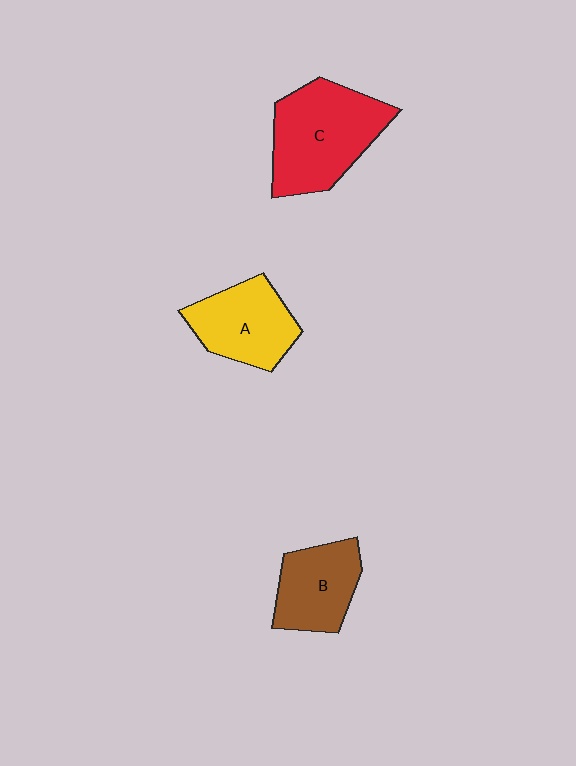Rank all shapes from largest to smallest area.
From largest to smallest: C (red), A (yellow), B (brown).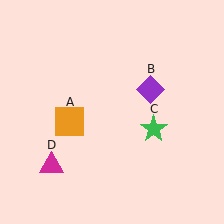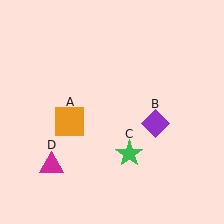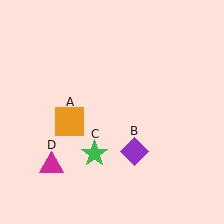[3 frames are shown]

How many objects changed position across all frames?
2 objects changed position: purple diamond (object B), green star (object C).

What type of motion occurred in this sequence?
The purple diamond (object B), green star (object C) rotated clockwise around the center of the scene.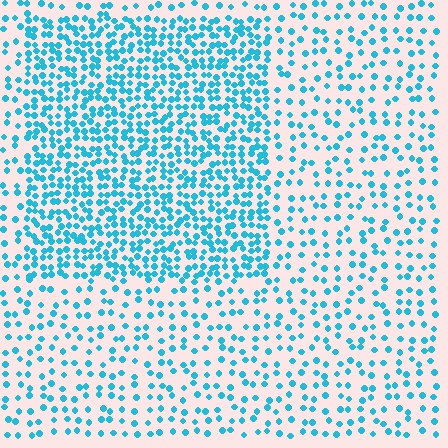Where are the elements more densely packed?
The elements are more densely packed inside the rectangle boundary.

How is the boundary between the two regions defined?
The boundary is defined by a change in element density (approximately 2.2x ratio). All elements are the same color, size, and shape.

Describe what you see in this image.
The image contains small cyan elements arranged at two different densities. A rectangle-shaped region is visible where the elements are more densely packed than the surrounding area.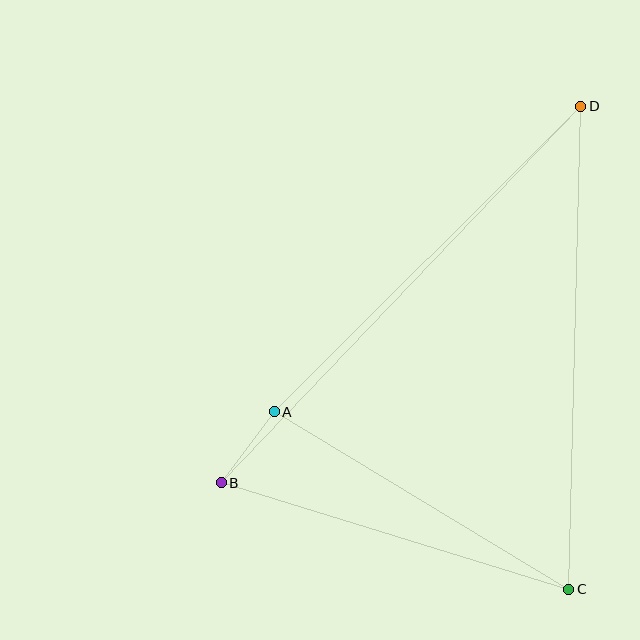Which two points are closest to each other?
Points A and B are closest to each other.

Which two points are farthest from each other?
Points B and D are farthest from each other.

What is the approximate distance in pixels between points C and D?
The distance between C and D is approximately 483 pixels.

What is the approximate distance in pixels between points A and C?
The distance between A and C is approximately 344 pixels.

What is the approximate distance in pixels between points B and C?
The distance between B and C is approximately 363 pixels.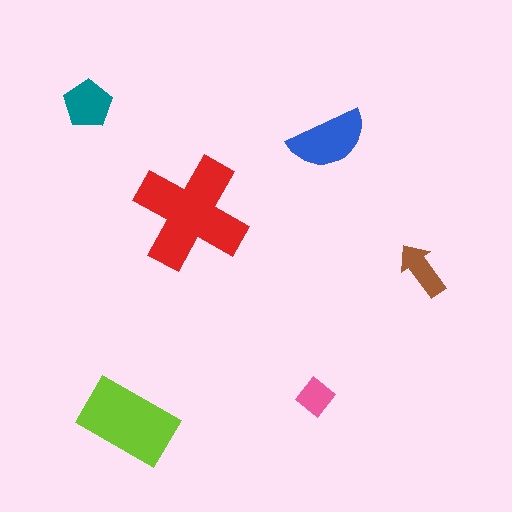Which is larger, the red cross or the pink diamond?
The red cross.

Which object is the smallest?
The pink diamond.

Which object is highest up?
The teal pentagon is topmost.